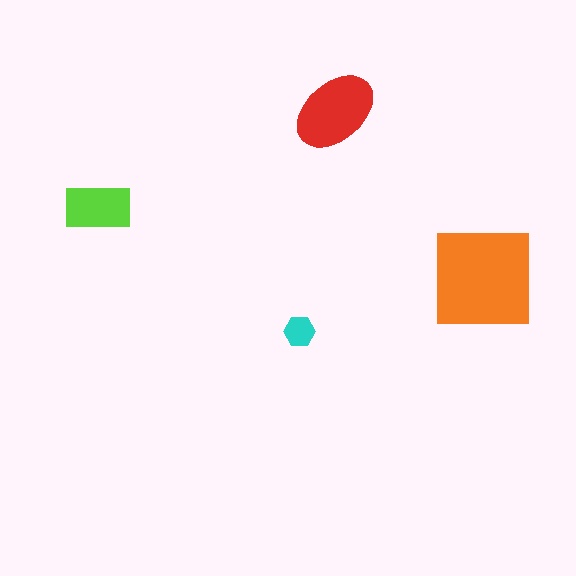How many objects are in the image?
There are 4 objects in the image.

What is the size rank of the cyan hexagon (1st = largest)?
4th.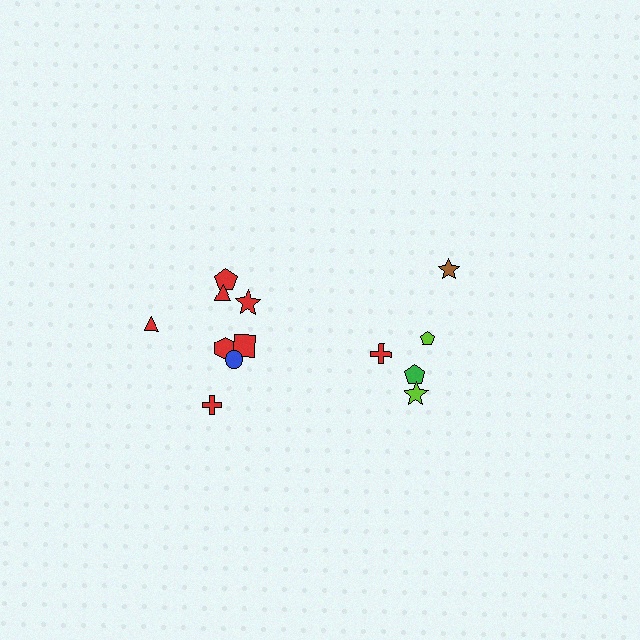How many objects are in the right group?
There are 5 objects.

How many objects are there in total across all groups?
There are 13 objects.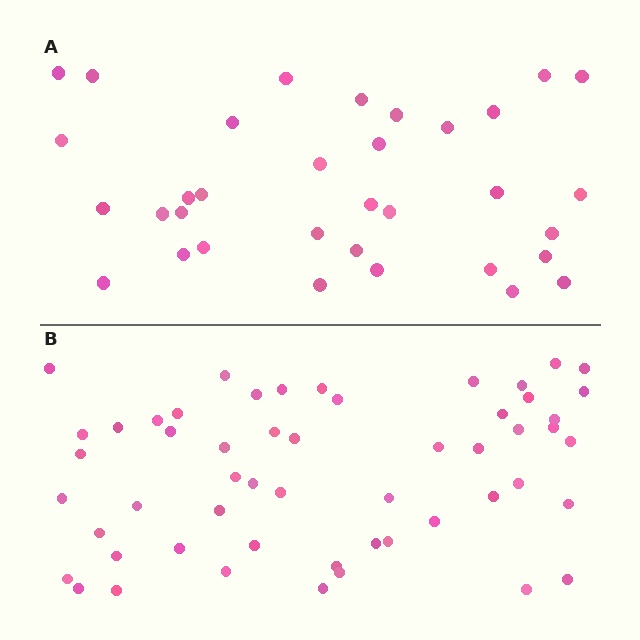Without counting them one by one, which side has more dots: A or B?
Region B (the bottom region) has more dots.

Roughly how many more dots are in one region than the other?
Region B has approximately 20 more dots than region A.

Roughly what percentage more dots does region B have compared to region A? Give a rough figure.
About 60% more.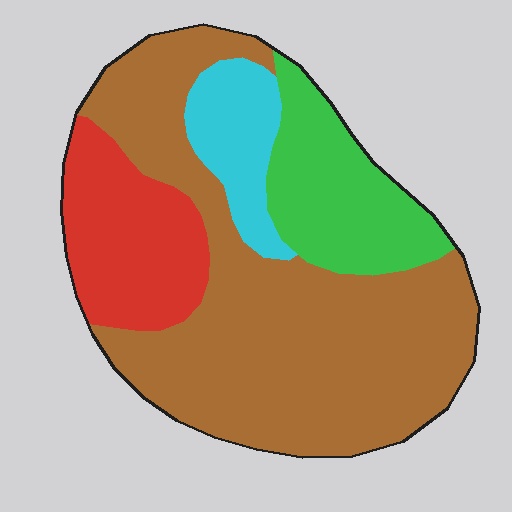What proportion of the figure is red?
Red covers roughly 15% of the figure.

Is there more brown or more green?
Brown.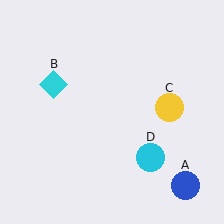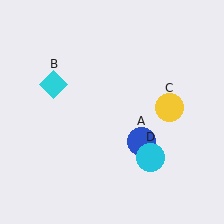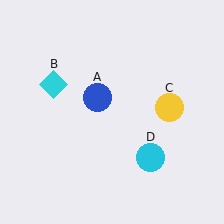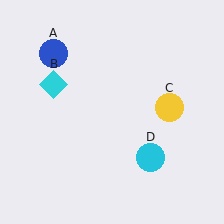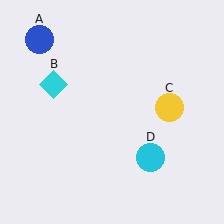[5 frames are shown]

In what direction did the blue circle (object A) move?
The blue circle (object A) moved up and to the left.